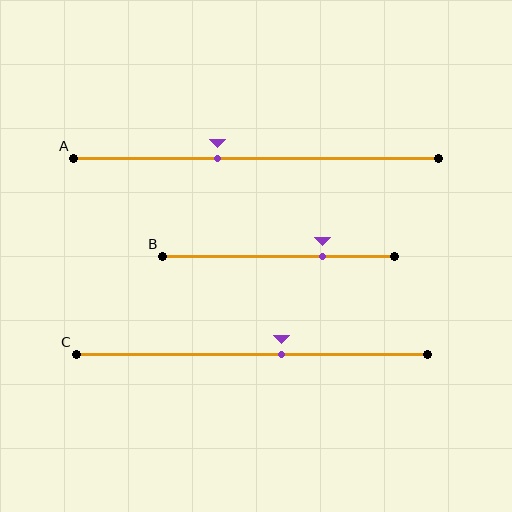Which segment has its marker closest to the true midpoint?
Segment C has its marker closest to the true midpoint.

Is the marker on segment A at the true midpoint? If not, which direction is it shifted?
No, the marker on segment A is shifted to the left by about 11% of the segment length.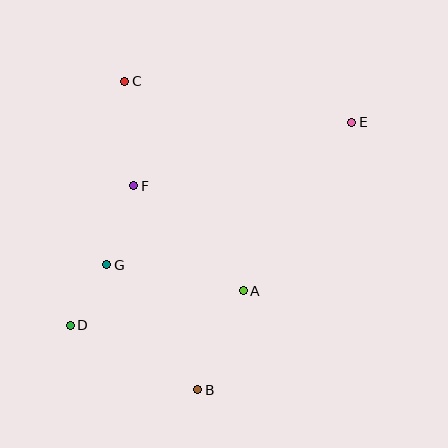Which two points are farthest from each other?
Points D and E are farthest from each other.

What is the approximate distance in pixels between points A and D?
The distance between A and D is approximately 176 pixels.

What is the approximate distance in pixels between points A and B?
The distance between A and B is approximately 109 pixels.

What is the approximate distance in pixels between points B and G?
The distance between B and G is approximately 155 pixels.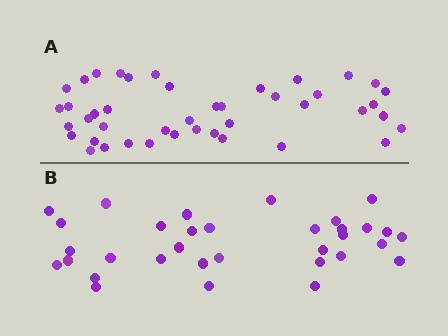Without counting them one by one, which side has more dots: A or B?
Region A (the top region) has more dots.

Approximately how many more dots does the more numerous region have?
Region A has roughly 10 or so more dots than region B.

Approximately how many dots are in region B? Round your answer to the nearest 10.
About 30 dots. (The exact count is 33, which rounds to 30.)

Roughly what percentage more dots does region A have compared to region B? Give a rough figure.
About 30% more.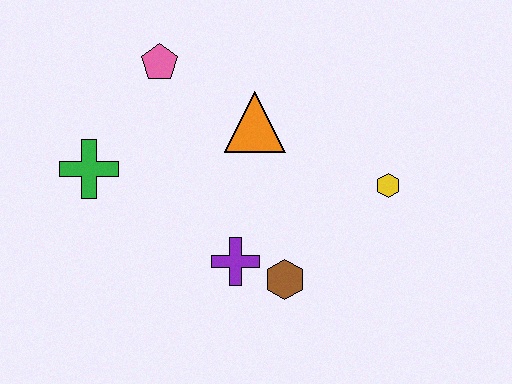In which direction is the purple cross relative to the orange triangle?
The purple cross is below the orange triangle.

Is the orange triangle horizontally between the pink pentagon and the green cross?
No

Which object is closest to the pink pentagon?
The orange triangle is closest to the pink pentagon.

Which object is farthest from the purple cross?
The pink pentagon is farthest from the purple cross.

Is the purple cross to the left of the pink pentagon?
No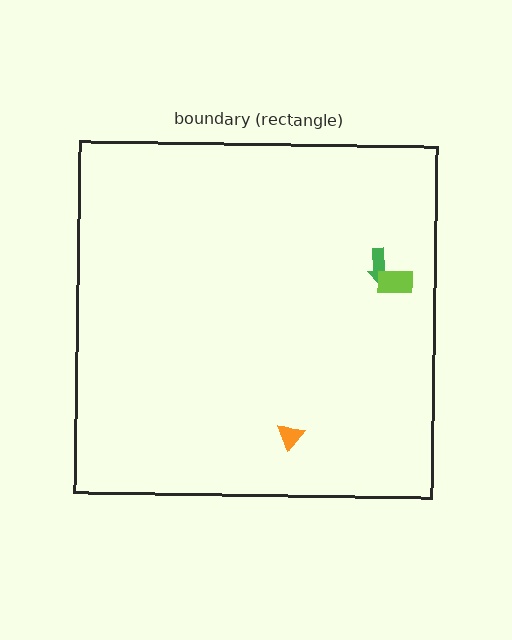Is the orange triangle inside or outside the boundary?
Inside.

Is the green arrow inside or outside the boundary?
Inside.